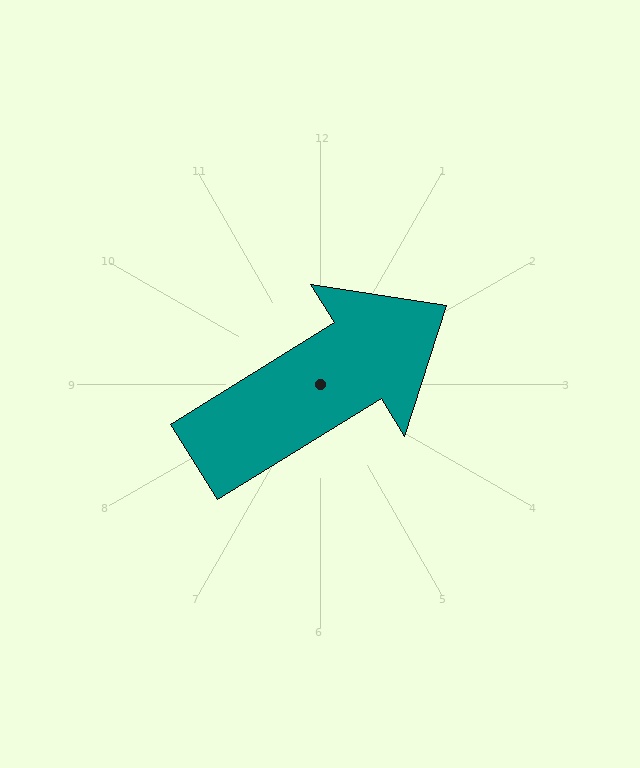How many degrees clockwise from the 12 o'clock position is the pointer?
Approximately 58 degrees.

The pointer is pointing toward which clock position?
Roughly 2 o'clock.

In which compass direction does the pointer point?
Northeast.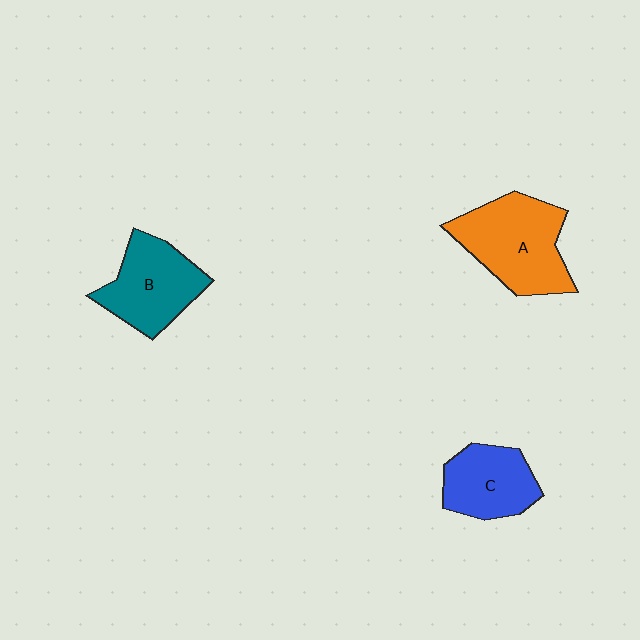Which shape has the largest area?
Shape A (orange).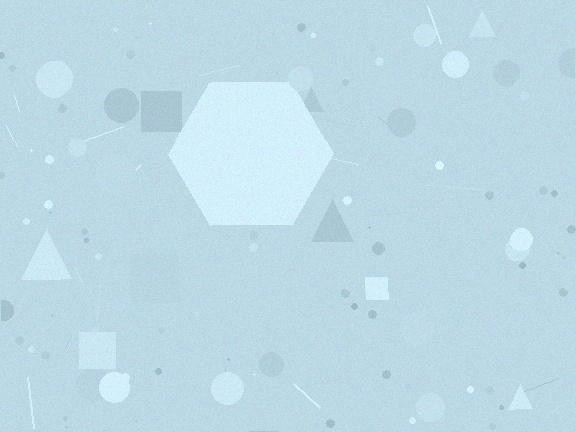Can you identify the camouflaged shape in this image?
The camouflaged shape is a hexagon.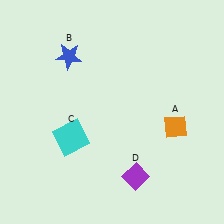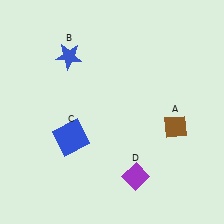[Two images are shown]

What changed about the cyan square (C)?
In Image 1, C is cyan. In Image 2, it changed to blue.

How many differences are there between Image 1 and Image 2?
There are 2 differences between the two images.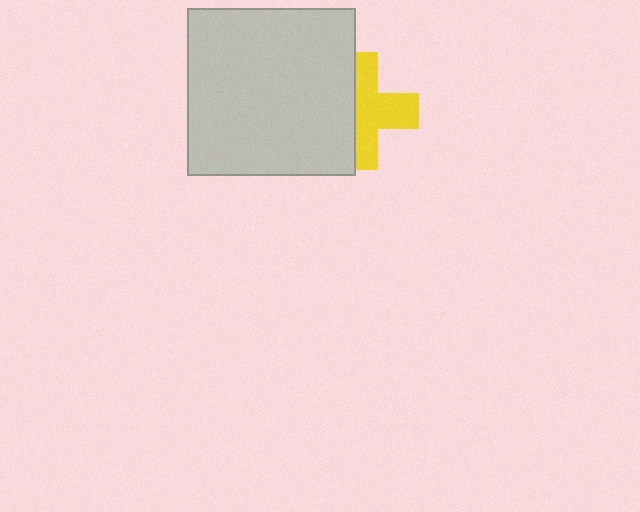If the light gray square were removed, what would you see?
You would see the complete yellow cross.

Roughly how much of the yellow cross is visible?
About half of it is visible (roughly 57%).